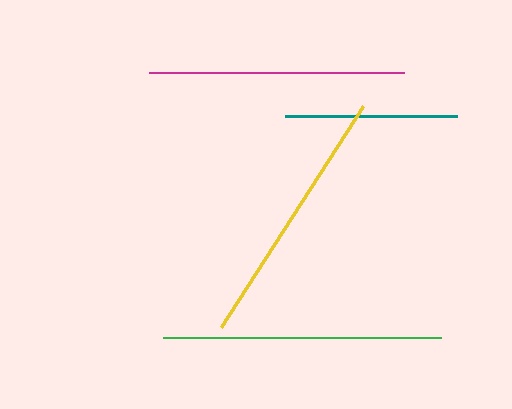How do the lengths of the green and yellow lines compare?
The green and yellow lines are approximately the same length.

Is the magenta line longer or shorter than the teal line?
The magenta line is longer than the teal line.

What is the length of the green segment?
The green segment is approximately 278 pixels long.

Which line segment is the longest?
The green line is the longest at approximately 278 pixels.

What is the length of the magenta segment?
The magenta segment is approximately 256 pixels long.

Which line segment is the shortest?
The teal line is the shortest at approximately 172 pixels.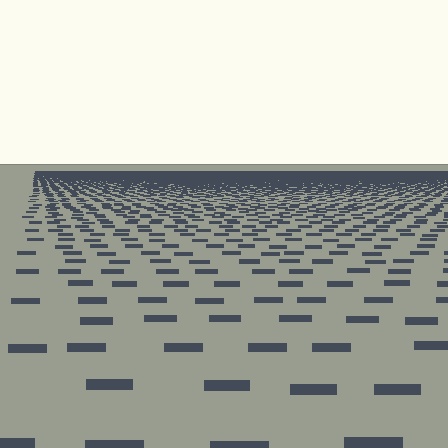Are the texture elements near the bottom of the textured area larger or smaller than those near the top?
Larger. Near the bottom, elements are closer to the viewer and appear at a bigger on-screen size.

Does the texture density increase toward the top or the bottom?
Density increases toward the top.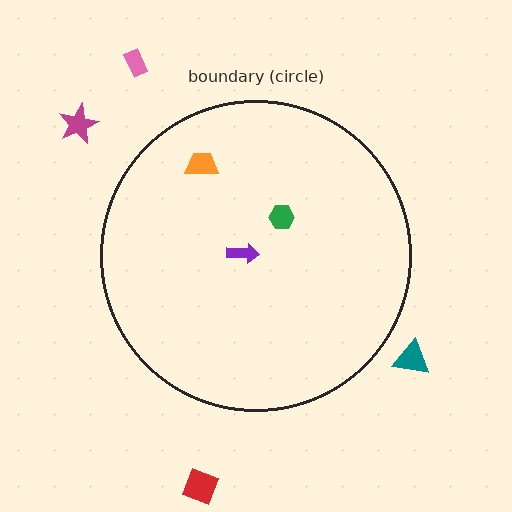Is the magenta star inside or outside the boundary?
Outside.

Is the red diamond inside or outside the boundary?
Outside.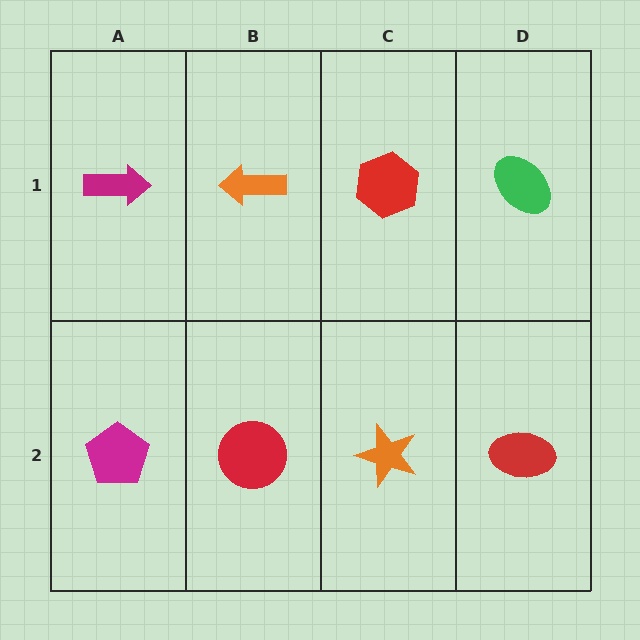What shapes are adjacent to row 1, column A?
A magenta pentagon (row 2, column A), an orange arrow (row 1, column B).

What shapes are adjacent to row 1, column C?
An orange star (row 2, column C), an orange arrow (row 1, column B), a green ellipse (row 1, column D).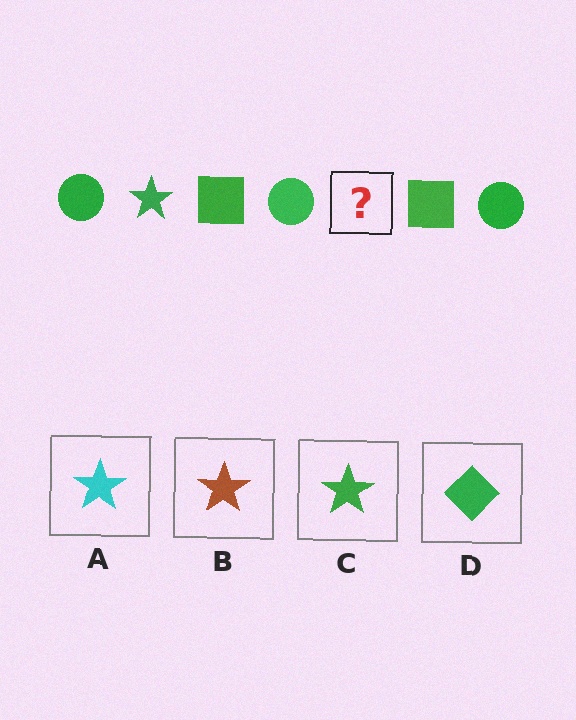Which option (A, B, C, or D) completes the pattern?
C.